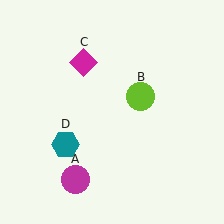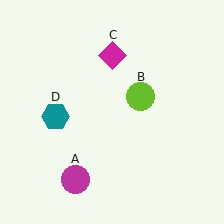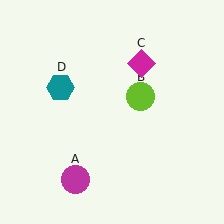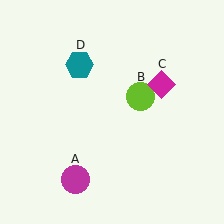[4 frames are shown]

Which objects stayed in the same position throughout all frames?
Magenta circle (object A) and lime circle (object B) remained stationary.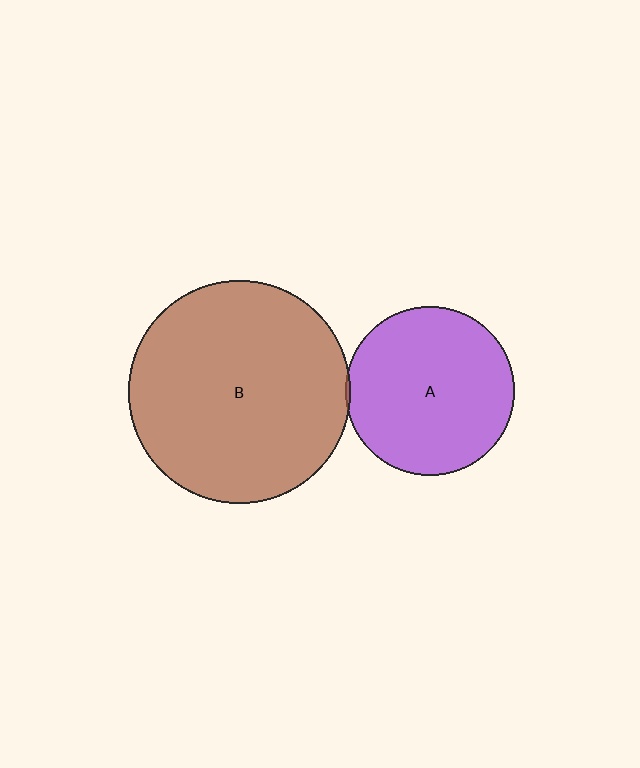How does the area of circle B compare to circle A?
Approximately 1.7 times.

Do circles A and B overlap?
Yes.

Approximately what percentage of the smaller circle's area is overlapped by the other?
Approximately 5%.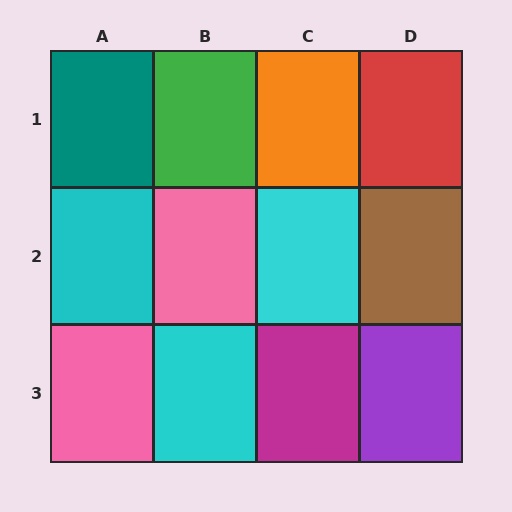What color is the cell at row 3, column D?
Purple.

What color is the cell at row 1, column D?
Red.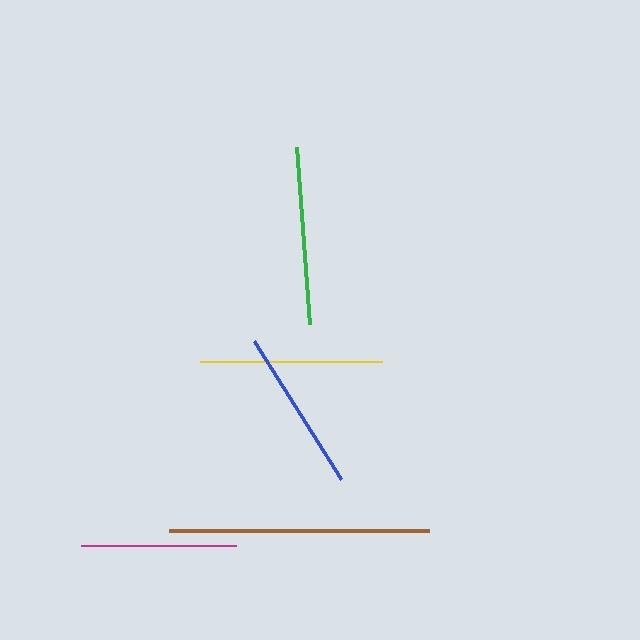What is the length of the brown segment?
The brown segment is approximately 261 pixels long.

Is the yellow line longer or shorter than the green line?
The yellow line is longer than the green line.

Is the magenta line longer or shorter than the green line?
The green line is longer than the magenta line.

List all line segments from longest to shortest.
From longest to shortest: brown, yellow, green, blue, magenta.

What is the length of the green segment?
The green segment is approximately 177 pixels long.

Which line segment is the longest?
The brown line is the longest at approximately 261 pixels.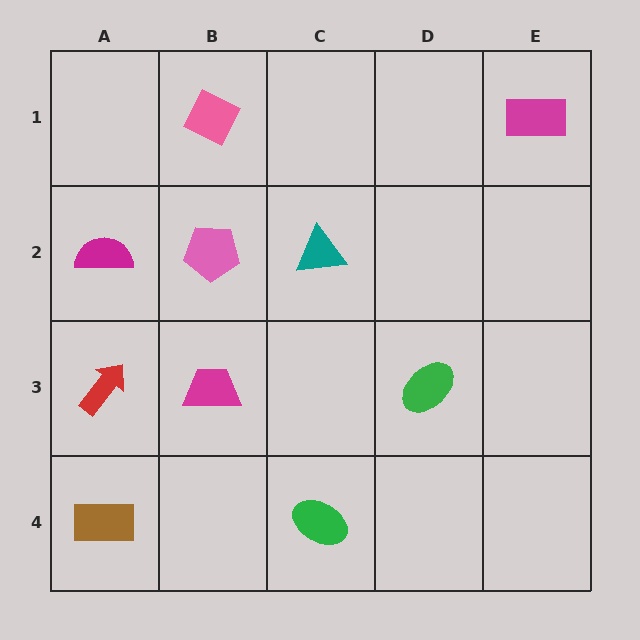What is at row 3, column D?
A green ellipse.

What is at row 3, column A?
A red arrow.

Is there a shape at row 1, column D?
No, that cell is empty.